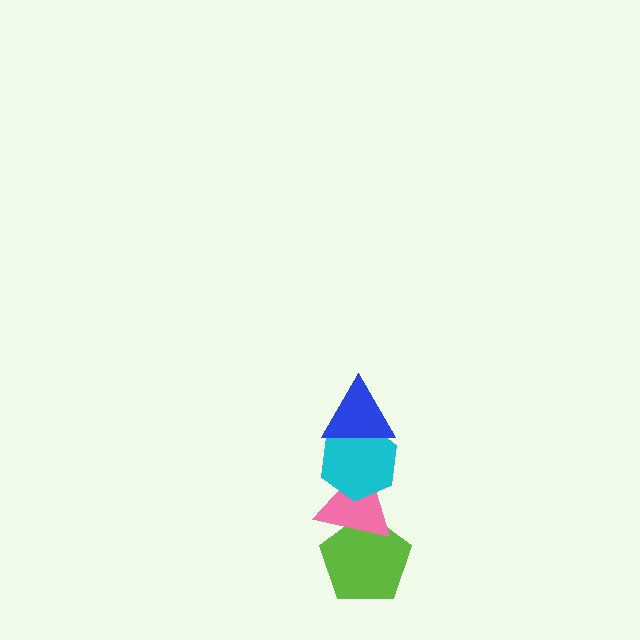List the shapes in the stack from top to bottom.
From top to bottom: the blue triangle, the cyan hexagon, the pink triangle, the lime pentagon.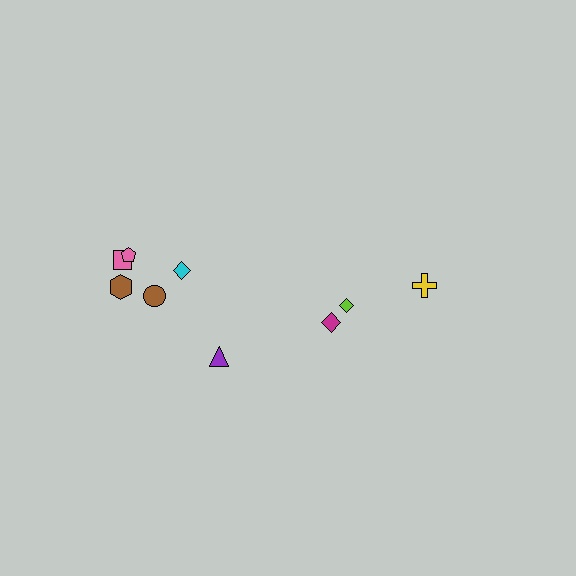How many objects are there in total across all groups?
There are 9 objects.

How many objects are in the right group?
There are 3 objects.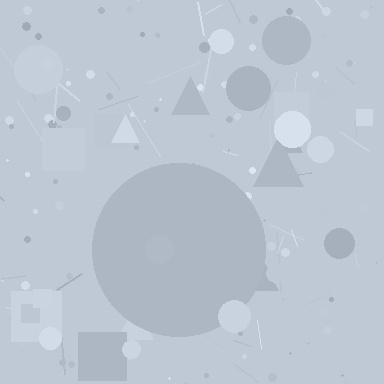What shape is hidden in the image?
A circle is hidden in the image.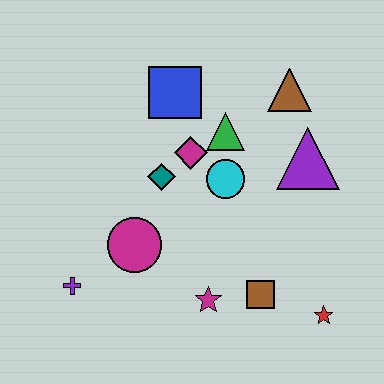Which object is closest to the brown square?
The magenta star is closest to the brown square.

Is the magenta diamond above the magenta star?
Yes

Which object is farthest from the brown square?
The blue square is farthest from the brown square.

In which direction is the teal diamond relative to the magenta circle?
The teal diamond is above the magenta circle.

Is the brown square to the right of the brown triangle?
No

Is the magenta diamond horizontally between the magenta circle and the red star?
Yes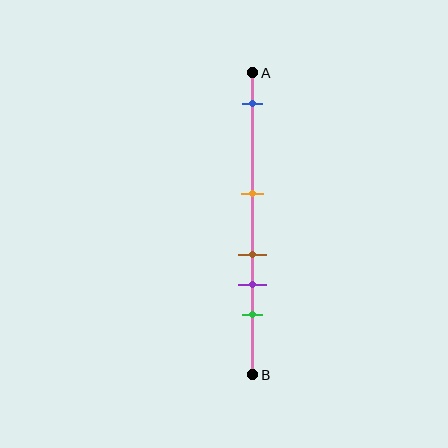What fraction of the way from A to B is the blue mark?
The blue mark is approximately 10% (0.1) of the way from A to B.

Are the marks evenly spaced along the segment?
No, the marks are not evenly spaced.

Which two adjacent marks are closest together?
The brown and purple marks are the closest adjacent pair.